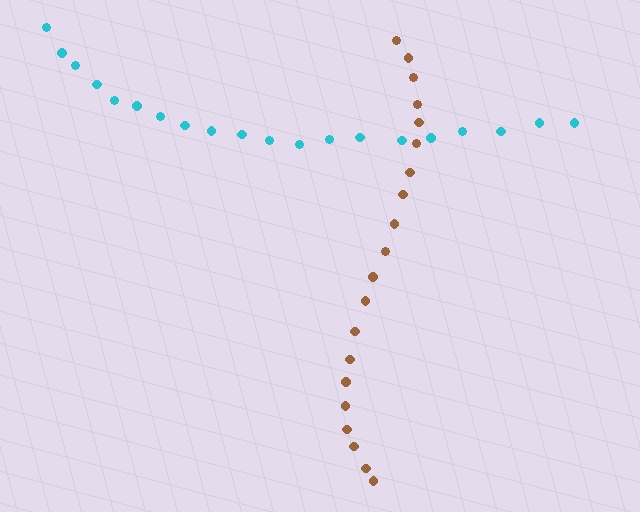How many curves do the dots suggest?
There are 2 distinct paths.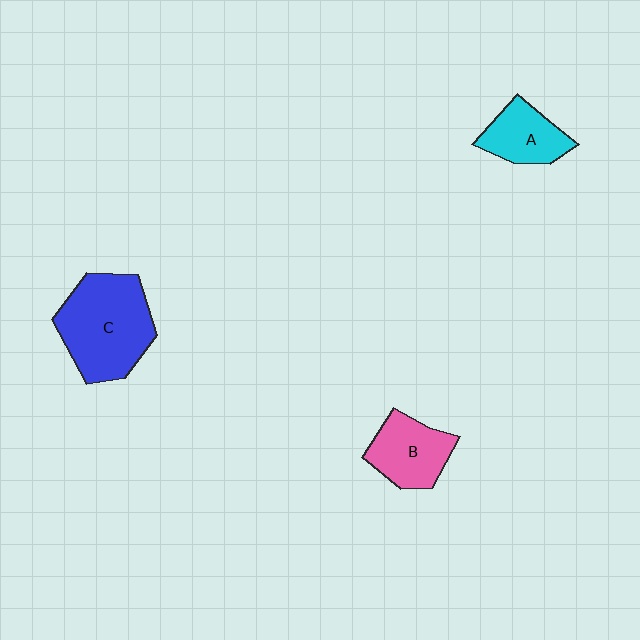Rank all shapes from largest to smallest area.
From largest to smallest: C (blue), B (pink), A (cyan).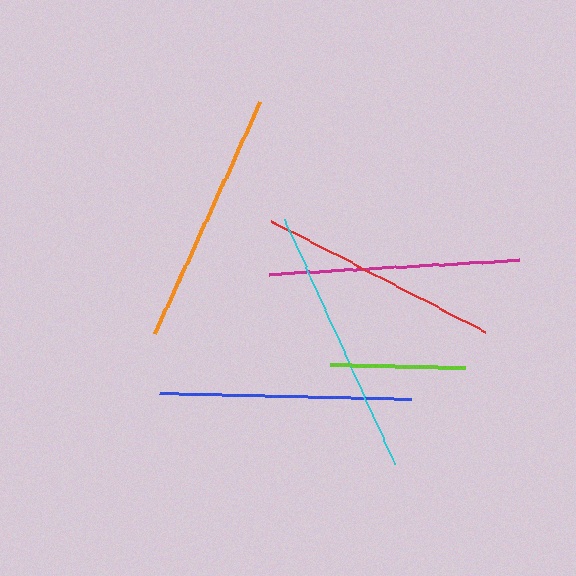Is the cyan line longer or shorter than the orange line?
The cyan line is longer than the orange line.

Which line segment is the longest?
The cyan line is the longest at approximately 268 pixels.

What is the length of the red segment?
The red segment is approximately 241 pixels long.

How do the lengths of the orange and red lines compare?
The orange and red lines are approximately the same length.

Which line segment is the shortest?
The lime line is the shortest at approximately 135 pixels.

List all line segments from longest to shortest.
From longest to shortest: cyan, orange, blue, magenta, red, lime.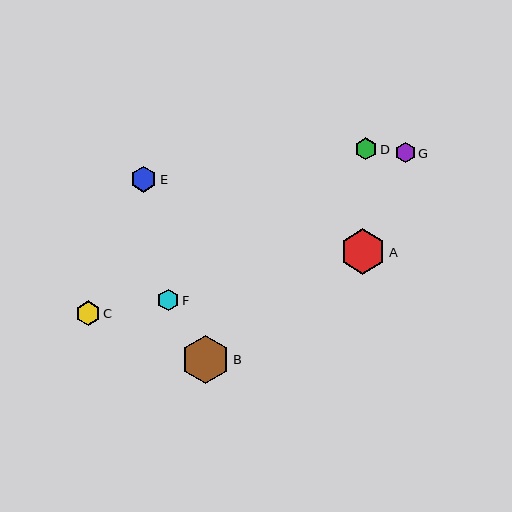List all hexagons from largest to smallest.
From largest to smallest: B, A, E, C, D, F, G.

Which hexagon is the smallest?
Hexagon G is the smallest with a size of approximately 21 pixels.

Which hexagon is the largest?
Hexagon B is the largest with a size of approximately 49 pixels.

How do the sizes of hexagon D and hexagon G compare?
Hexagon D and hexagon G are approximately the same size.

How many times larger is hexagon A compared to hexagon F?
Hexagon A is approximately 2.1 times the size of hexagon F.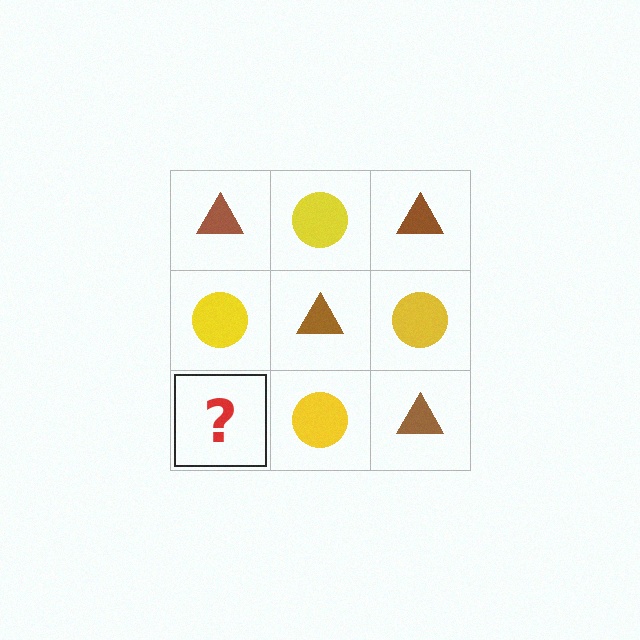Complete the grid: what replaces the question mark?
The question mark should be replaced with a brown triangle.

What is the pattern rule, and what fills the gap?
The rule is that it alternates brown triangle and yellow circle in a checkerboard pattern. The gap should be filled with a brown triangle.